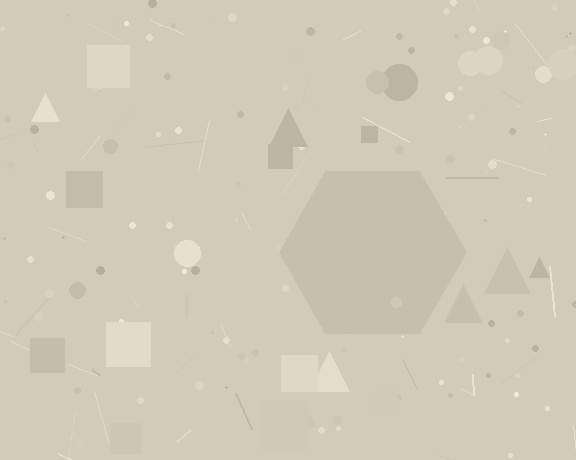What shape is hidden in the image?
A hexagon is hidden in the image.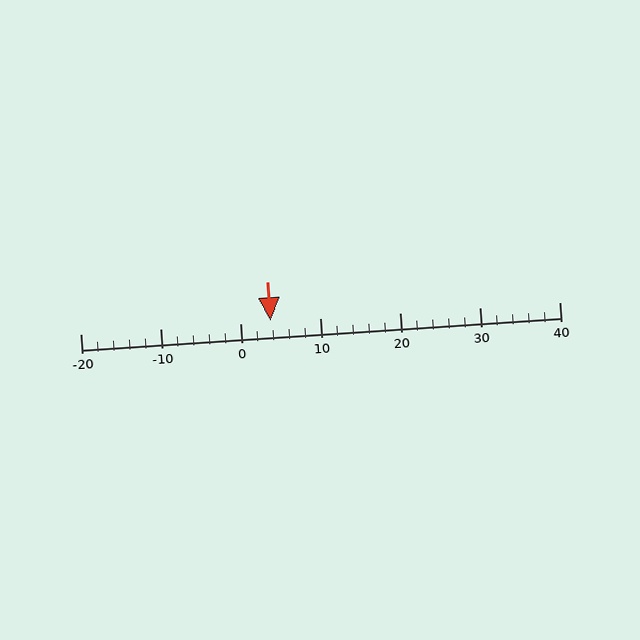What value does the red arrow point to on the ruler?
The red arrow points to approximately 4.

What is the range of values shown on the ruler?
The ruler shows values from -20 to 40.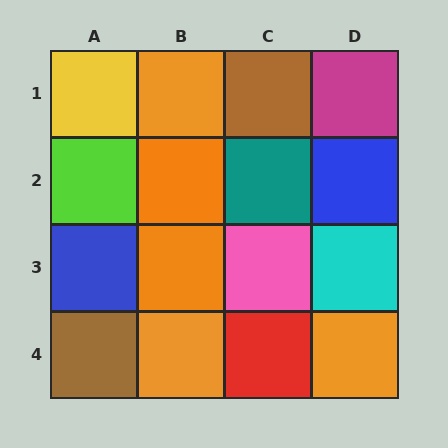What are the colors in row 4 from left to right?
Brown, orange, red, orange.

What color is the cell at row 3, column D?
Cyan.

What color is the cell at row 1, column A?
Yellow.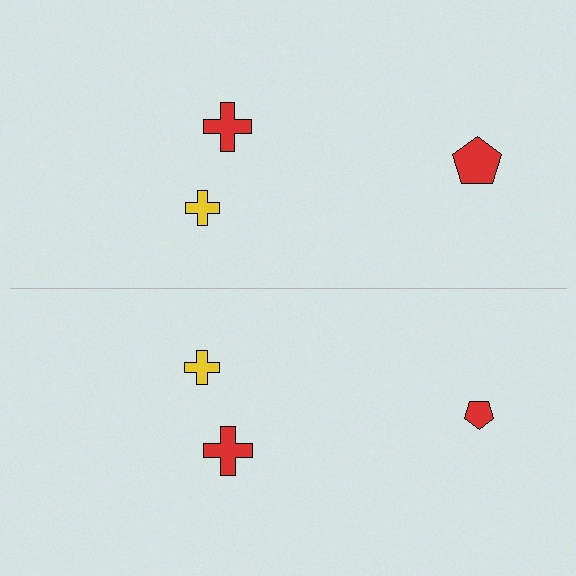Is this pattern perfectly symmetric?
No, the pattern is not perfectly symmetric. The red pentagon on the bottom side has a different size than its mirror counterpart.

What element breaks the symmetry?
The red pentagon on the bottom side has a different size than its mirror counterpart.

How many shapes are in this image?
There are 6 shapes in this image.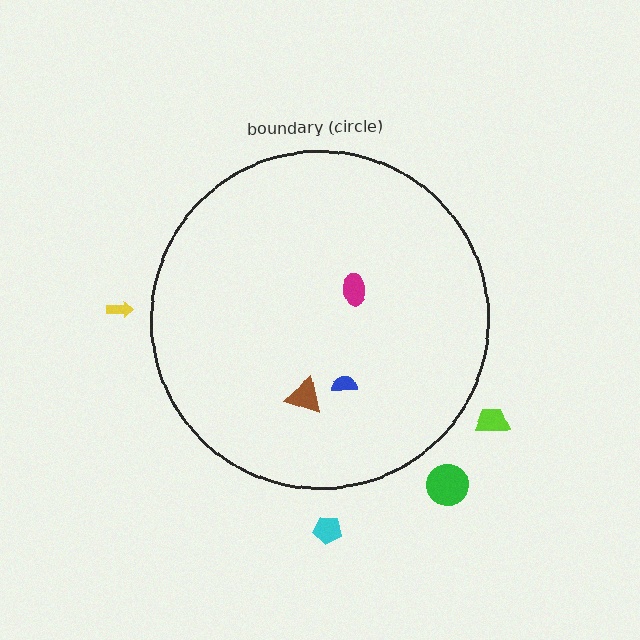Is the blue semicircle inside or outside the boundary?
Inside.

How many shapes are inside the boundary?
3 inside, 4 outside.